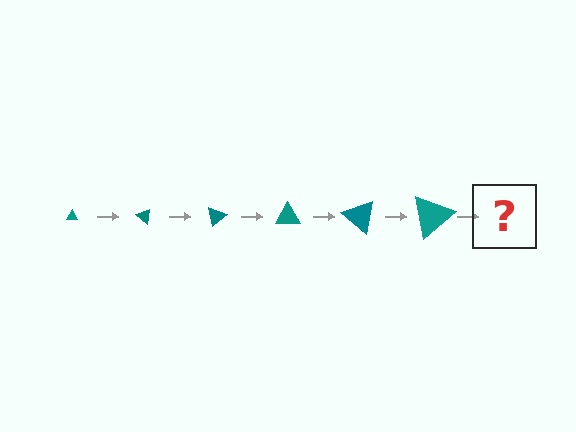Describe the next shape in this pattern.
It should be a triangle, larger than the previous one and rotated 240 degrees from the start.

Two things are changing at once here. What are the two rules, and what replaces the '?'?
The two rules are that the triangle grows larger each step and it rotates 40 degrees each step. The '?' should be a triangle, larger than the previous one and rotated 240 degrees from the start.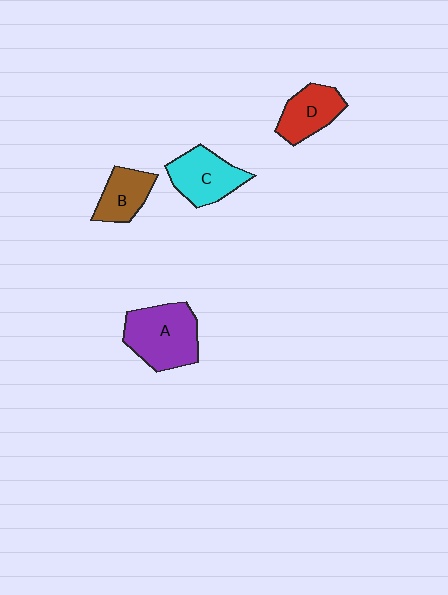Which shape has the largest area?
Shape A (purple).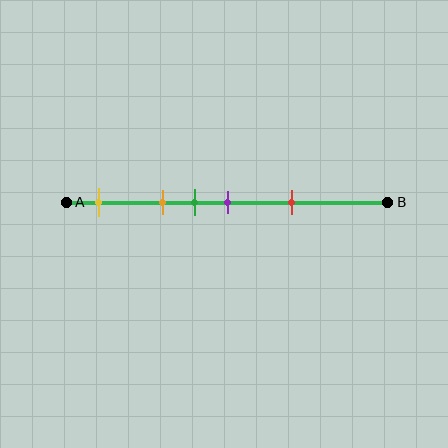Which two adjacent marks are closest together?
The green and purple marks are the closest adjacent pair.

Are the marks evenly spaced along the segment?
No, the marks are not evenly spaced.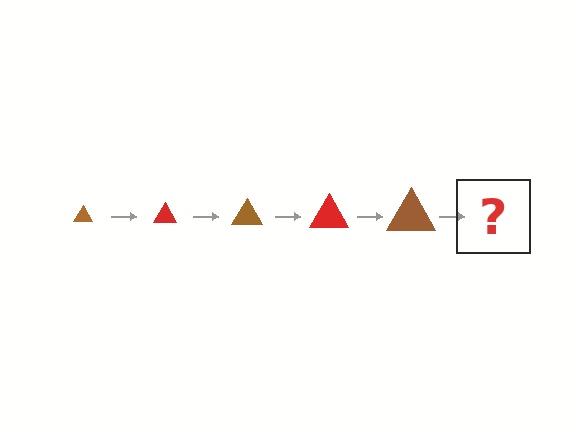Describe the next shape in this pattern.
It should be a red triangle, larger than the previous one.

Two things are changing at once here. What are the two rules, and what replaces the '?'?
The two rules are that the triangle grows larger each step and the color cycles through brown and red. The '?' should be a red triangle, larger than the previous one.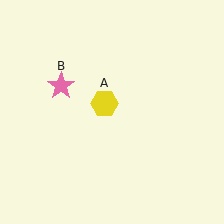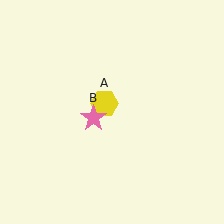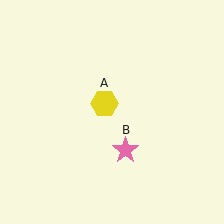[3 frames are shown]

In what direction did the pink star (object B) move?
The pink star (object B) moved down and to the right.